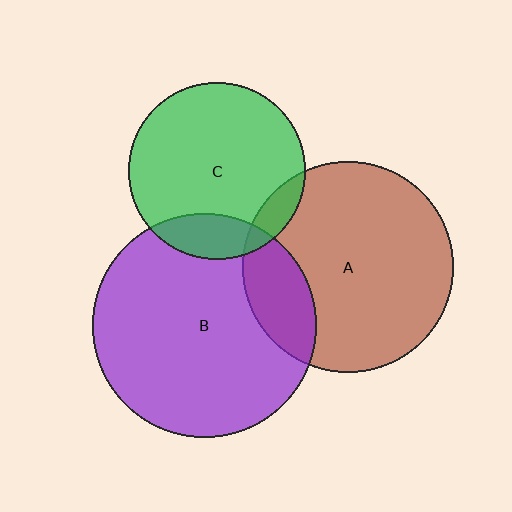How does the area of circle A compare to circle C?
Approximately 1.4 times.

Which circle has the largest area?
Circle B (purple).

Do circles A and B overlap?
Yes.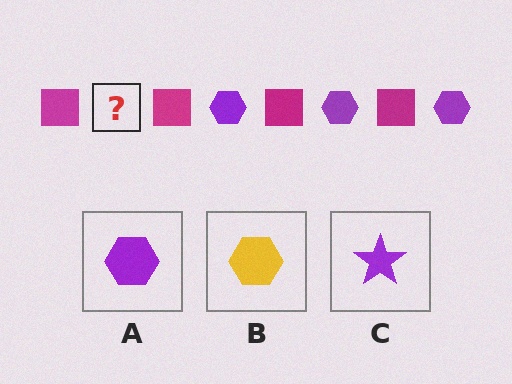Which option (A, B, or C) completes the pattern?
A.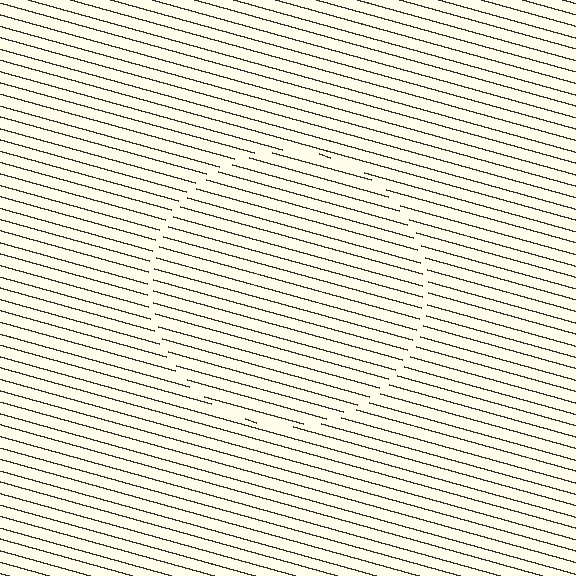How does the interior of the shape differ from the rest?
The interior of the shape contains the same grating, shifted by half a period — the contour is defined by the phase discontinuity where line-ends from the inner and outer gratings abut.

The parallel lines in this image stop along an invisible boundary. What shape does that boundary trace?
An illusory circle. The interior of the shape contains the same grating, shifted by half a period — the contour is defined by the phase discontinuity where line-ends from the inner and outer gratings abut.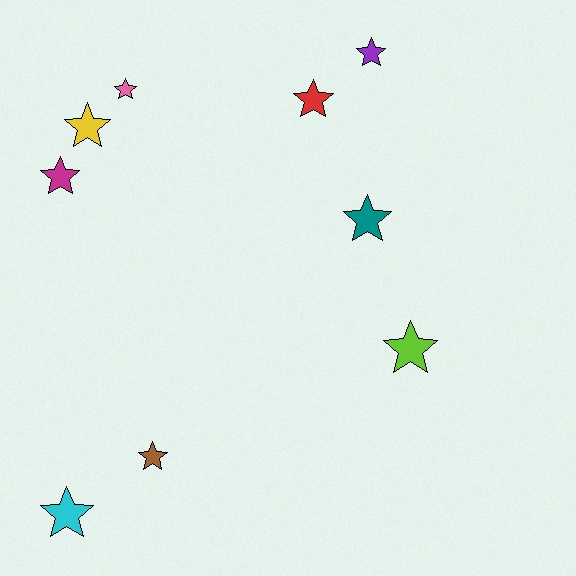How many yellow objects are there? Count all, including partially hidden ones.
There is 1 yellow object.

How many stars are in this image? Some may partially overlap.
There are 9 stars.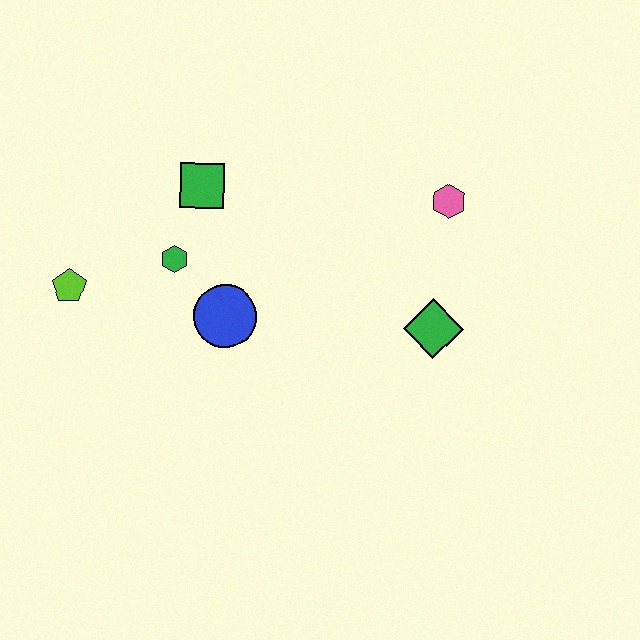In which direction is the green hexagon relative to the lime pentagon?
The green hexagon is to the right of the lime pentagon.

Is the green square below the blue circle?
No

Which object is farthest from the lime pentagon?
The pink hexagon is farthest from the lime pentagon.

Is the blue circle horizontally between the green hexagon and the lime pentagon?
No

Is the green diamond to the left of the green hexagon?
No